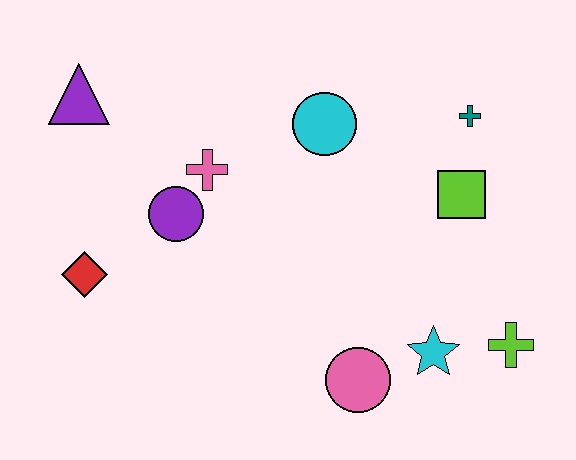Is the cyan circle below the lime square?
No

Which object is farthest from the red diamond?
The lime cross is farthest from the red diamond.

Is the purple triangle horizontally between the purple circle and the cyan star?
No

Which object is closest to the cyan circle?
The pink cross is closest to the cyan circle.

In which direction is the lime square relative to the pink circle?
The lime square is above the pink circle.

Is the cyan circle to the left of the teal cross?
Yes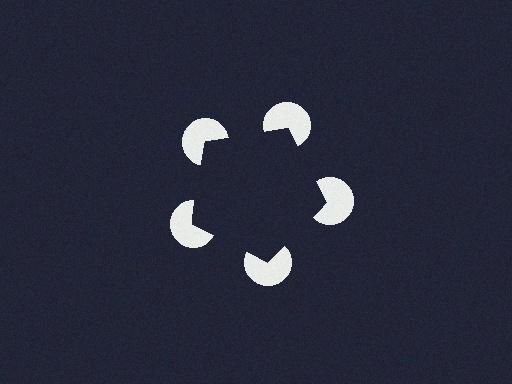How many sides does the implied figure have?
5 sides.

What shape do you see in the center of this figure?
An illusory pentagon — its edges are inferred from the aligned wedge cuts in the pac-man discs, not physically drawn.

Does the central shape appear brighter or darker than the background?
It typically appears slightly darker than the background, even though no actual brightness change is drawn.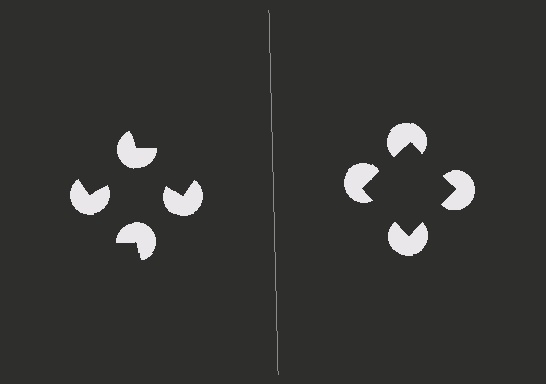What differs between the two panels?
The pac-man discs are positioned identically on both sides; only the wedge orientations differ. On the right they align to a square; on the left they are misaligned.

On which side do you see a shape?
An illusory square appears on the right side. On the left side the wedge cuts are rotated, so no coherent shape forms.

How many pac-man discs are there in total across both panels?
8 — 4 on each side.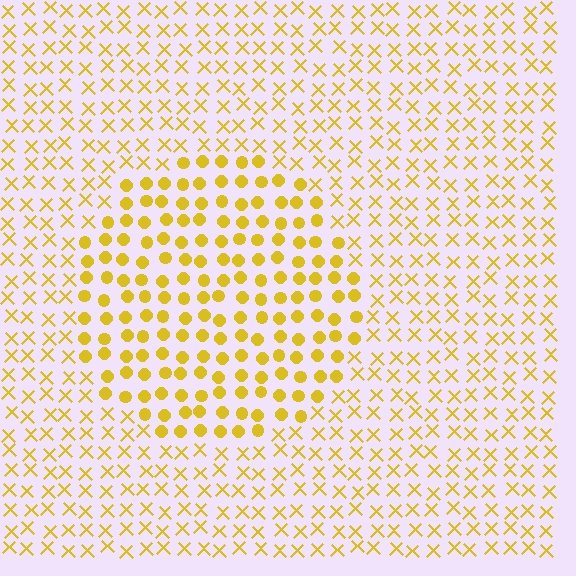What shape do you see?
I see a circle.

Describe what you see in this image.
The image is filled with small yellow elements arranged in a uniform grid. A circle-shaped region contains circles, while the surrounding area contains X marks. The boundary is defined purely by the change in element shape.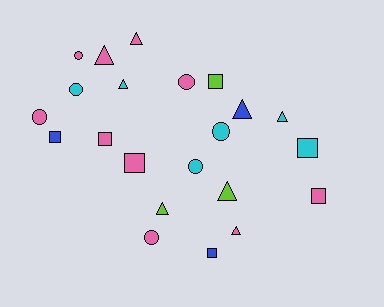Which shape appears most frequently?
Triangle, with 8 objects.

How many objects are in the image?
There are 22 objects.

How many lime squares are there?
There is 1 lime square.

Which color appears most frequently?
Pink, with 10 objects.